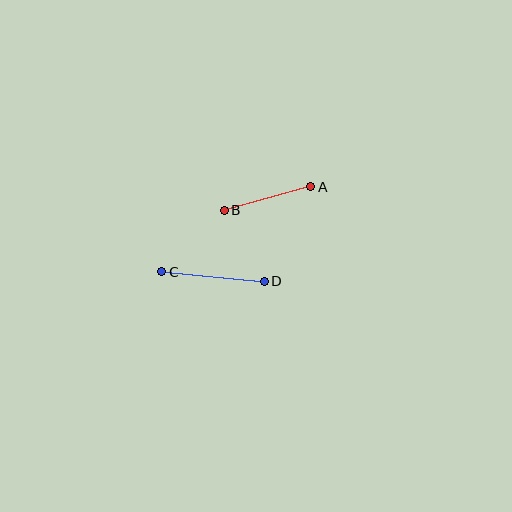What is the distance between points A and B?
The distance is approximately 90 pixels.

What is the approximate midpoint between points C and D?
The midpoint is at approximately (213, 277) pixels.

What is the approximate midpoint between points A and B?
The midpoint is at approximately (268, 199) pixels.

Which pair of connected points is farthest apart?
Points C and D are farthest apart.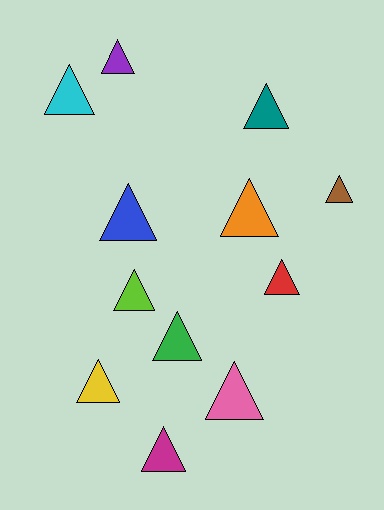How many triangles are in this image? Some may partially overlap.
There are 12 triangles.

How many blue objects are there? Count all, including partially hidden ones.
There is 1 blue object.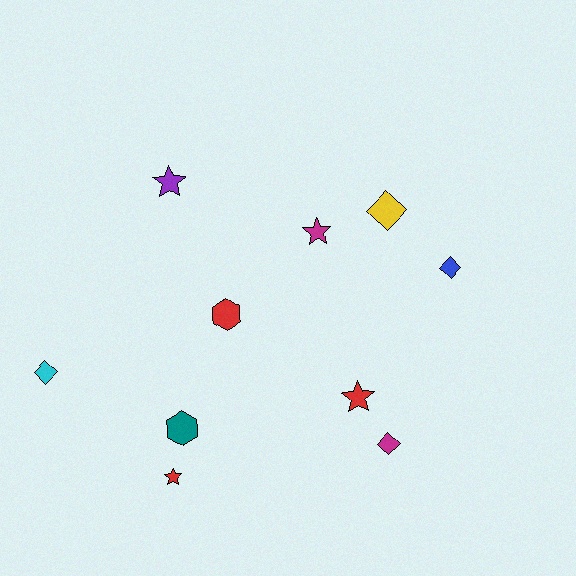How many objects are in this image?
There are 10 objects.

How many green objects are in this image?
There are no green objects.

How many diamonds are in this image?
There are 4 diamonds.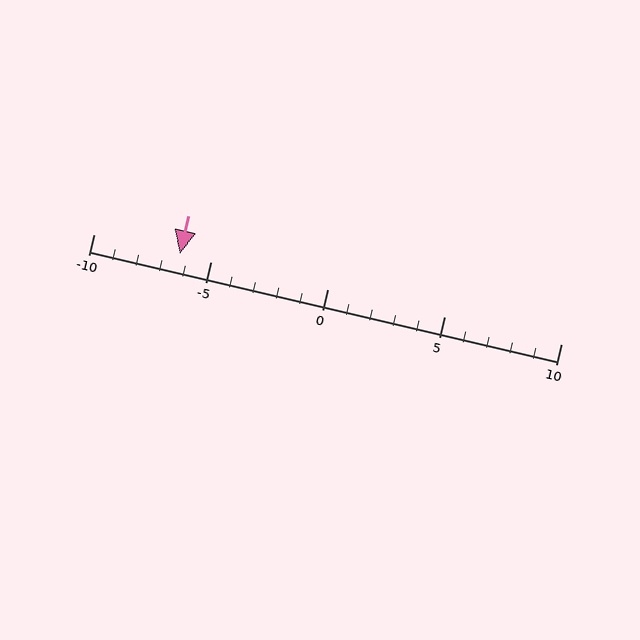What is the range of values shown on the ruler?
The ruler shows values from -10 to 10.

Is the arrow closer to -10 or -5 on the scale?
The arrow is closer to -5.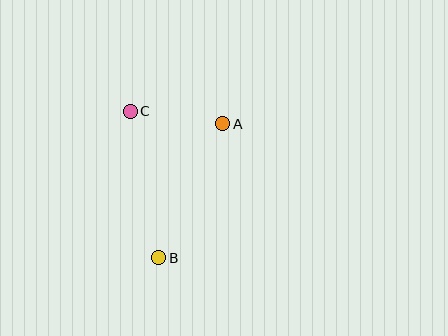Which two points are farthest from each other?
Points B and C are farthest from each other.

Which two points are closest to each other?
Points A and C are closest to each other.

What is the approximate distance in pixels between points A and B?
The distance between A and B is approximately 148 pixels.